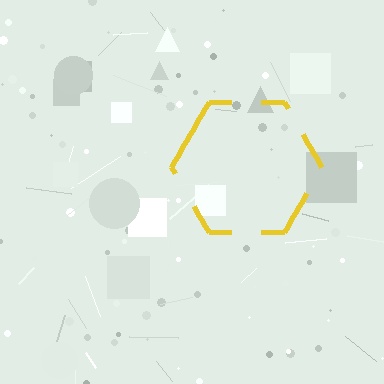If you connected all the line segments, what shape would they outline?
They would outline a hexagon.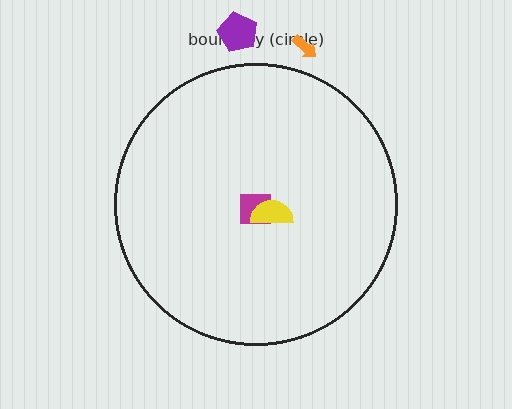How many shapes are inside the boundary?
2 inside, 2 outside.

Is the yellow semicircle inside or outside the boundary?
Inside.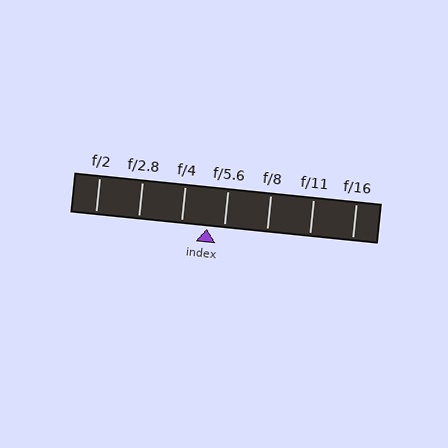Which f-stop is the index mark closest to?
The index mark is closest to f/5.6.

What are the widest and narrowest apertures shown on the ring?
The widest aperture shown is f/2 and the narrowest is f/16.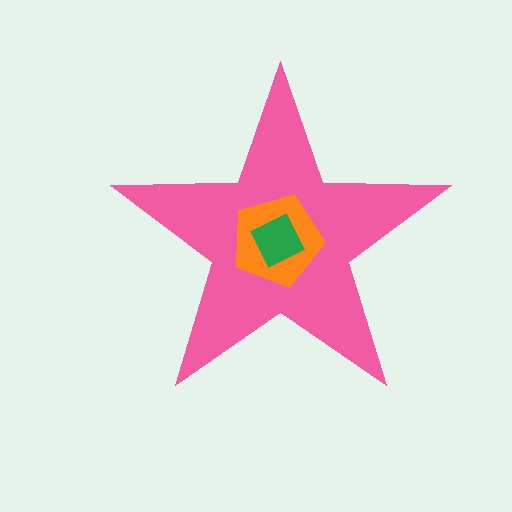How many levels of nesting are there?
3.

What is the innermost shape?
The green diamond.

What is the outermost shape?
The pink star.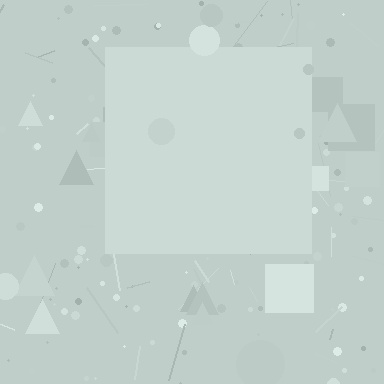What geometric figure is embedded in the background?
A square is embedded in the background.